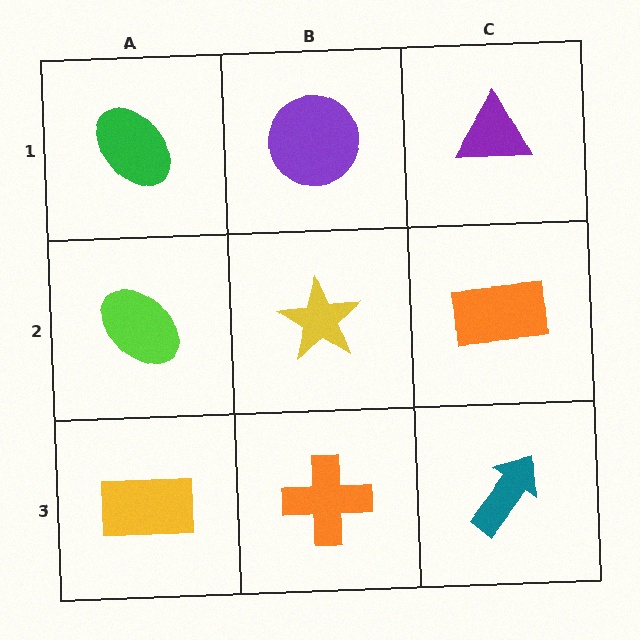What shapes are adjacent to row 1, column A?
A lime ellipse (row 2, column A), a purple circle (row 1, column B).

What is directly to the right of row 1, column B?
A purple triangle.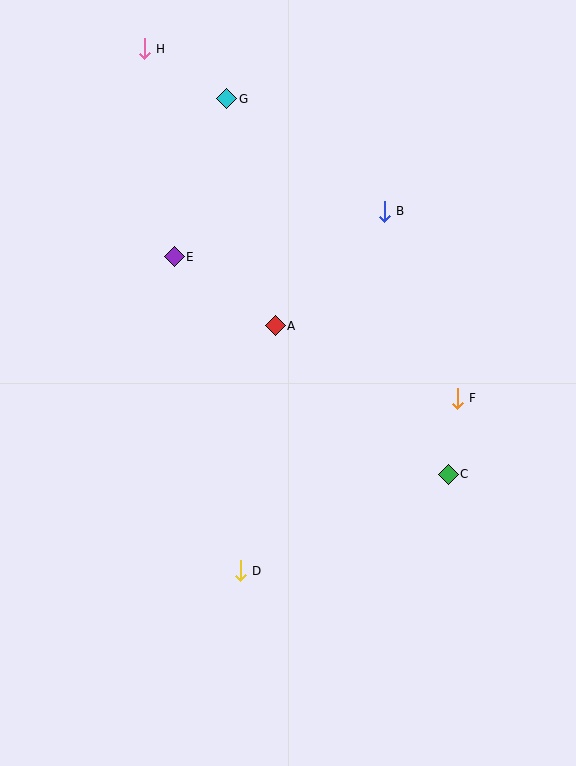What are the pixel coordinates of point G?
Point G is at (227, 99).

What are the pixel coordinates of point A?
Point A is at (275, 326).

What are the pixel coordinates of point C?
Point C is at (448, 474).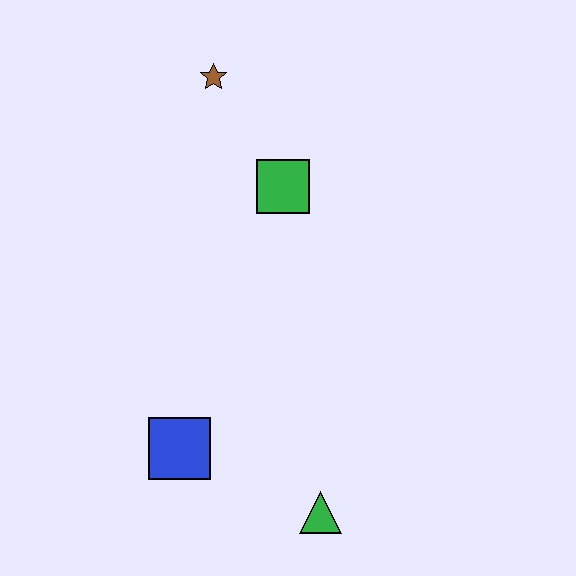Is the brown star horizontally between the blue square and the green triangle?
Yes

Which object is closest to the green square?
The brown star is closest to the green square.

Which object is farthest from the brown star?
The green triangle is farthest from the brown star.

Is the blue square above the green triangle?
Yes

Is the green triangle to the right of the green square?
Yes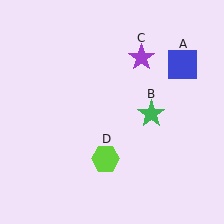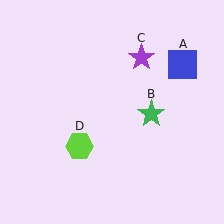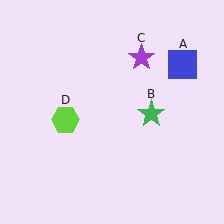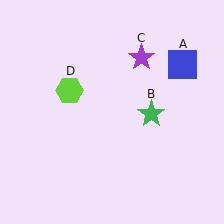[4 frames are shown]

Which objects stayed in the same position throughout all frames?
Blue square (object A) and green star (object B) and purple star (object C) remained stationary.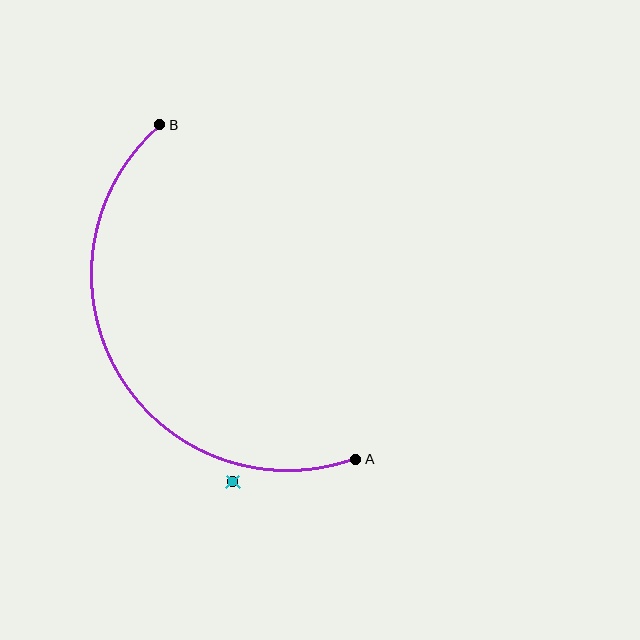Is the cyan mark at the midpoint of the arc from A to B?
No — the cyan mark does not lie on the arc at all. It sits slightly outside the curve.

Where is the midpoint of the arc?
The arc midpoint is the point on the curve farthest from the straight line joining A and B. It sits to the left of that line.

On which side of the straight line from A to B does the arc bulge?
The arc bulges to the left of the straight line connecting A and B.